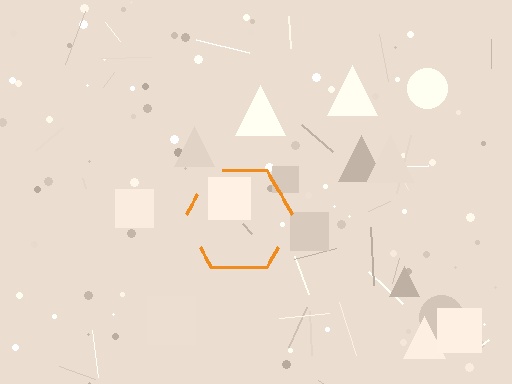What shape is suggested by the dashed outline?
The dashed outline suggests a hexagon.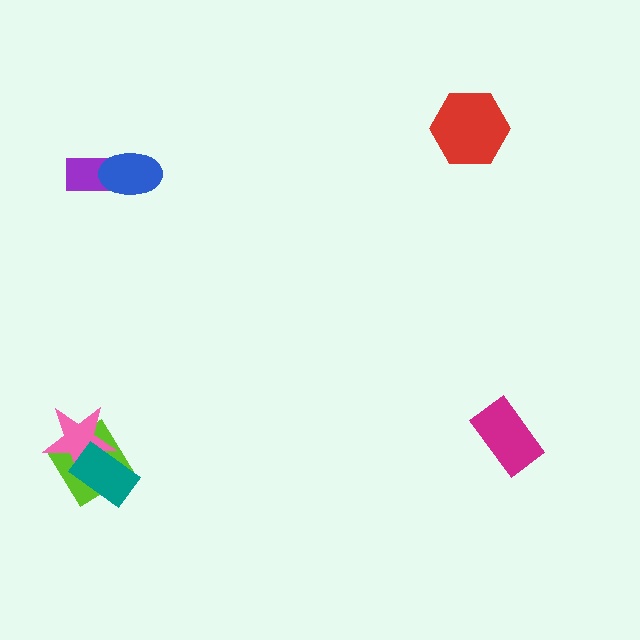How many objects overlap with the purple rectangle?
1 object overlaps with the purple rectangle.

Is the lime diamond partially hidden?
Yes, it is partially covered by another shape.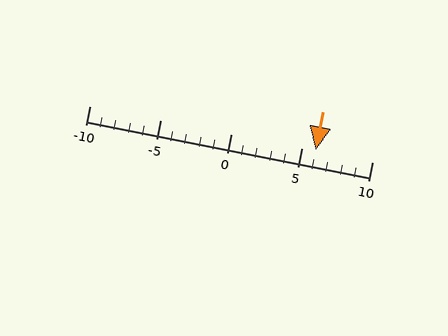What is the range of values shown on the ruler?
The ruler shows values from -10 to 10.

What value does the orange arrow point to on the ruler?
The orange arrow points to approximately 6.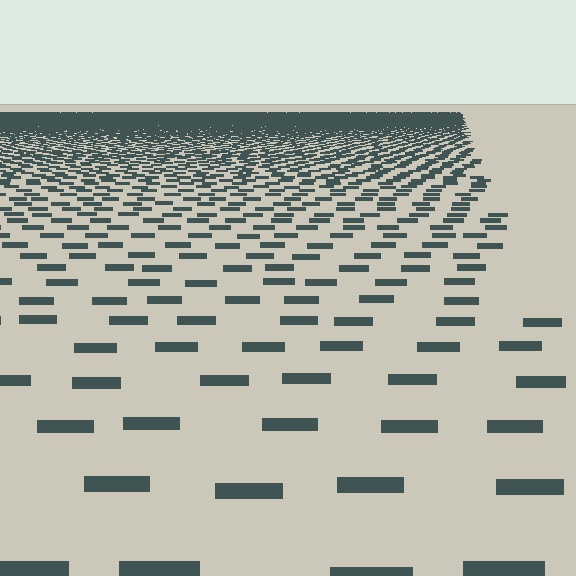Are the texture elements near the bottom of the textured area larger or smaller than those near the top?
Larger. Near the bottom, elements are closer to the viewer and appear at a bigger on-screen size.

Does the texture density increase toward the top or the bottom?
Density increases toward the top.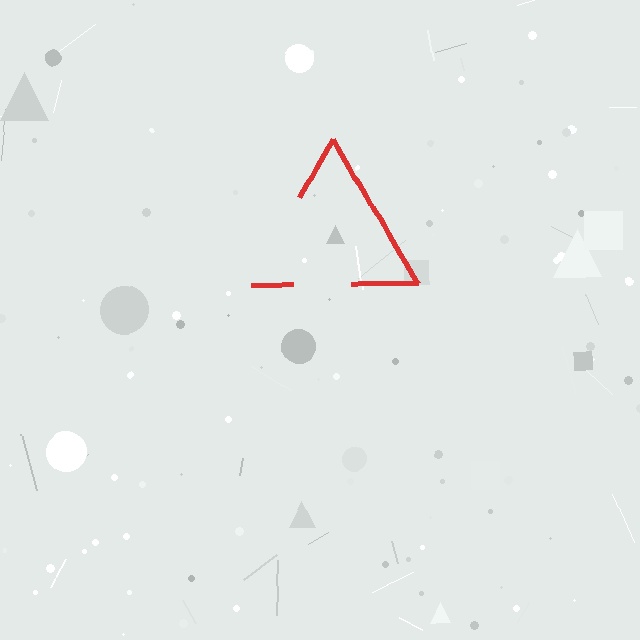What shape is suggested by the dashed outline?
The dashed outline suggests a triangle.